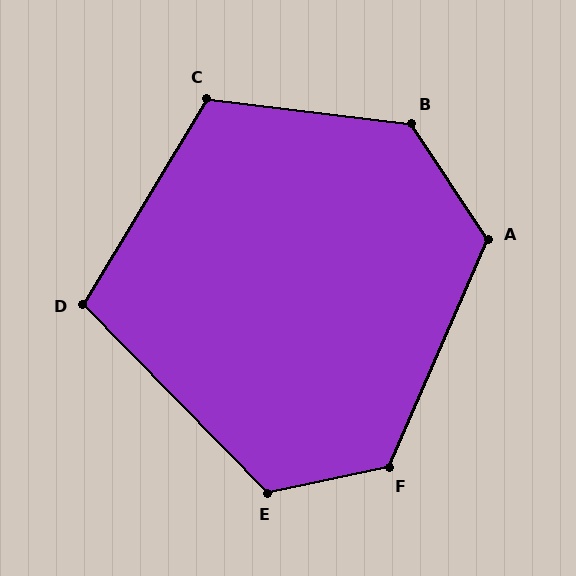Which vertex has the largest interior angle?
B, at approximately 130 degrees.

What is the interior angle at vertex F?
Approximately 125 degrees (obtuse).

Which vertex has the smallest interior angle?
D, at approximately 105 degrees.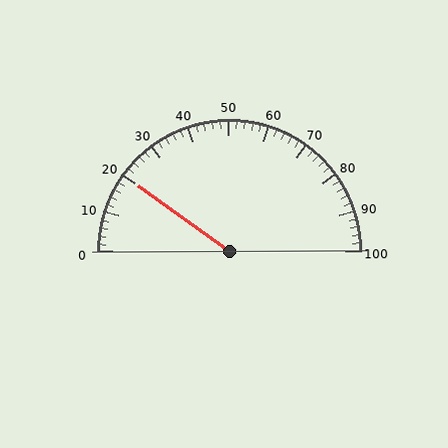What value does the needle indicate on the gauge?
The needle indicates approximately 20.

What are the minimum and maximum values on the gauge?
The gauge ranges from 0 to 100.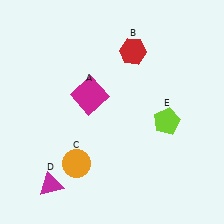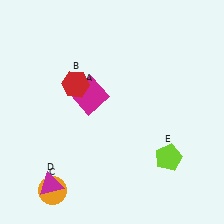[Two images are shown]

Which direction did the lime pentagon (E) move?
The lime pentagon (E) moved down.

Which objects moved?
The objects that moved are: the red hexagon (B), the orange circle (C), the lime pentagon (E).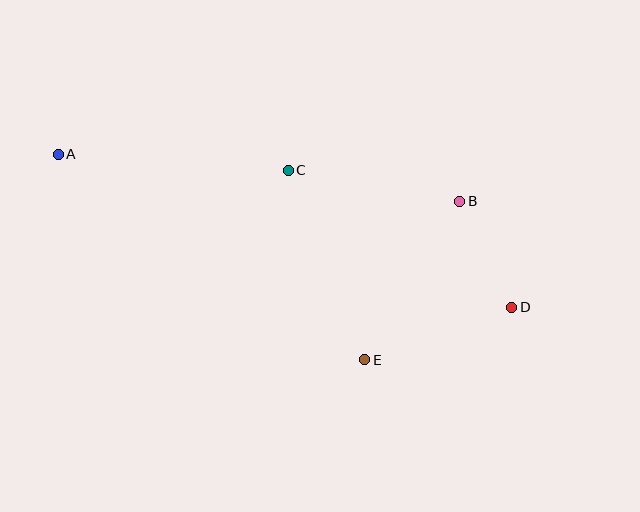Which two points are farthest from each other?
Points A and D are farthest from each other.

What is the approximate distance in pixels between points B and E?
The distance between B and E is approximately 184 pixels.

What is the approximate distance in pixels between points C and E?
The distance between C and E is approximately 204 pixels.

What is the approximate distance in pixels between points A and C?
The distance between A and C is approximately 230 pixels.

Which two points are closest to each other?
Points B and D are closest to each other.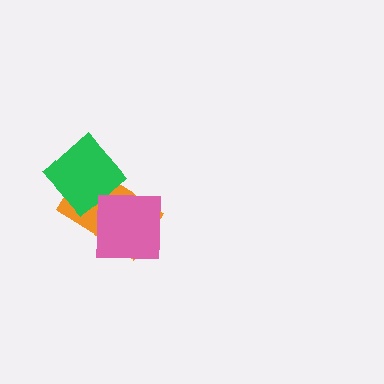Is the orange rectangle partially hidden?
Yes, it is partially covered by another shape.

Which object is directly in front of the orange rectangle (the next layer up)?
The green diamond is directly in front of the orange rectangle.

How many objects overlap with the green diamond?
1 object overlaps with the green diamond.